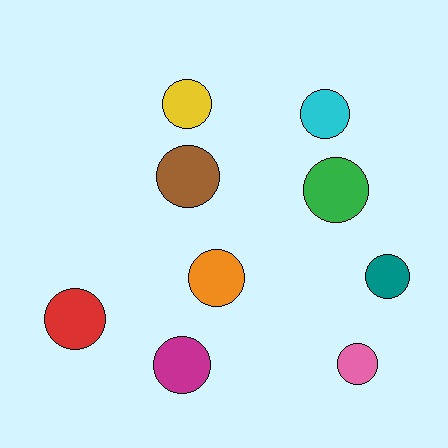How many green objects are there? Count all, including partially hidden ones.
There is 1 green object.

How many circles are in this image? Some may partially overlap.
There are 9 circles.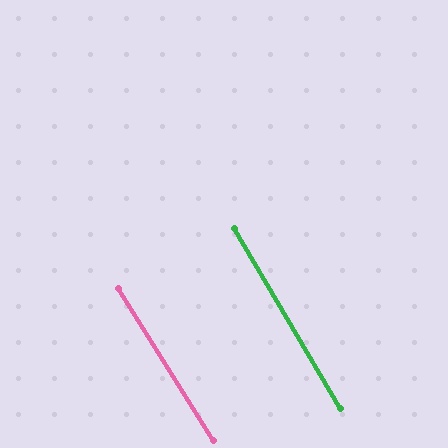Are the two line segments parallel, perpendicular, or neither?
Parallel — their directions differ by only 1.7°.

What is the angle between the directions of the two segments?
Approximately 2 degrees.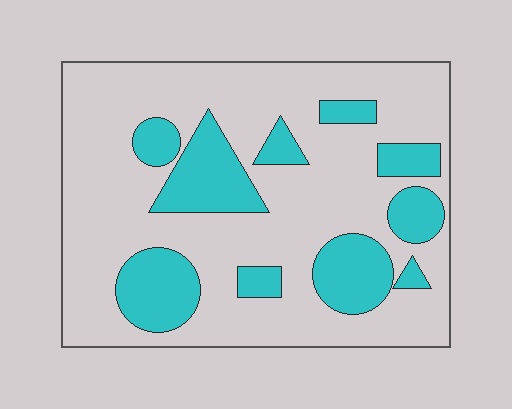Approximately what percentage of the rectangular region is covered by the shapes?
Approximately 25%.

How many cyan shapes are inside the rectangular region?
10.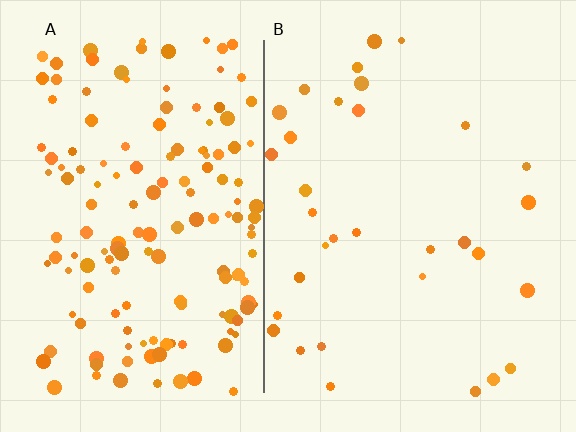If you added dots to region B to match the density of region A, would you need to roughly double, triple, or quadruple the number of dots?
Approximately quadruple.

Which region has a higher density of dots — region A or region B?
A (the left).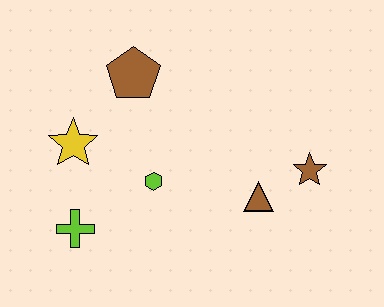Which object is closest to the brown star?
The brown triangle is closest to the brown star.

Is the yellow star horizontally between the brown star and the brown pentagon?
No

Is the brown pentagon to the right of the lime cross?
Yes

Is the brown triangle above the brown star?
No